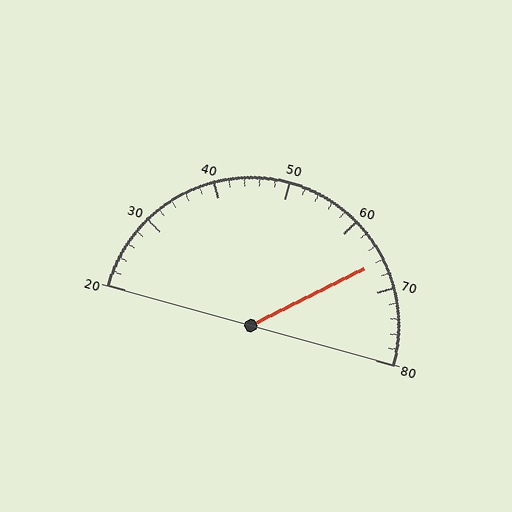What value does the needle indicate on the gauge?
The needle indicates approximately 66.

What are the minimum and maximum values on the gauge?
The gauge ranges from 20 to 80.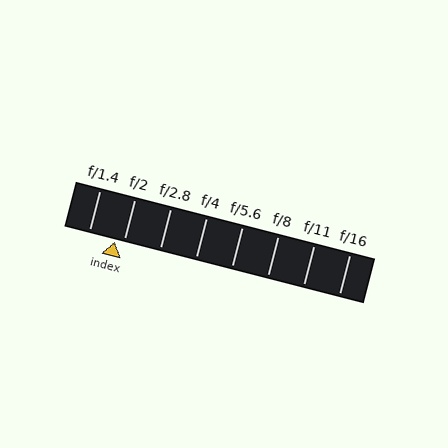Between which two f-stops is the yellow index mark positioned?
The index mark is between f/1.4 and f/2.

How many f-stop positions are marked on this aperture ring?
There are 8 f-stop positions marked.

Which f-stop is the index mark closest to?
The index mark is closest to f/2.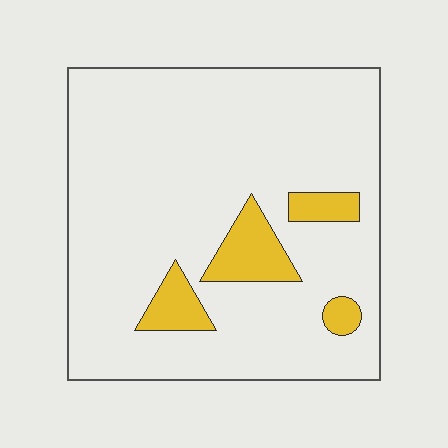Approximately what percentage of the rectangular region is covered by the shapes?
Approximately 10%.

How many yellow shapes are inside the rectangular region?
4.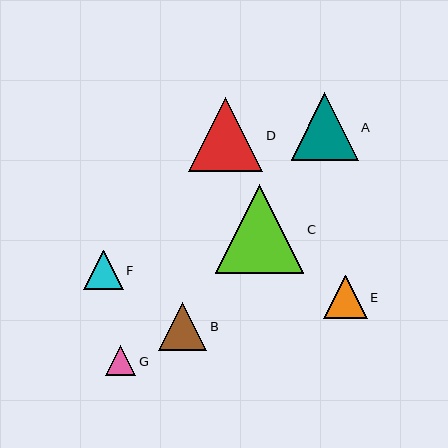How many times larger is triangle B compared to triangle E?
Triangle B is approximately 1.1 times the size of triangle E.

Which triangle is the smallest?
Triangle G is the smallest with a size of approximately 30 pixels.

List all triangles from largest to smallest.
From largest to smallest: C, D, A, B, E, F, G.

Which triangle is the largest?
Triangle C is the largest with a size of approximately 88 pixels.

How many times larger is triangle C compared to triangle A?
Triangle C is approximately 1.3 times the size of triangle A.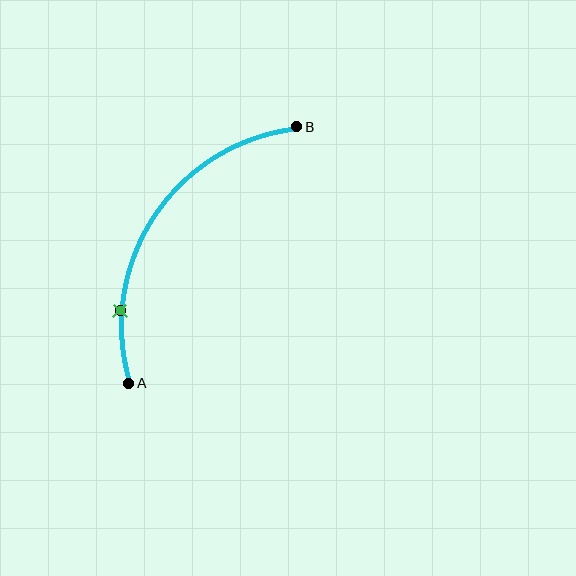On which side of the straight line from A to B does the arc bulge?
The arc bulges to the left of the straight line connecting A and B.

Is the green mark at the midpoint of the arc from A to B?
No. The green mark lies on the arc but is closer to endpoint A. The arc midpoint would be at the point on the curve equidistant along the arc from both A and B.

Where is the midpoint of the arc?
The arc midpoint is the point on the curve farthest from the straight line joining A and B. It sits to the left of that line.